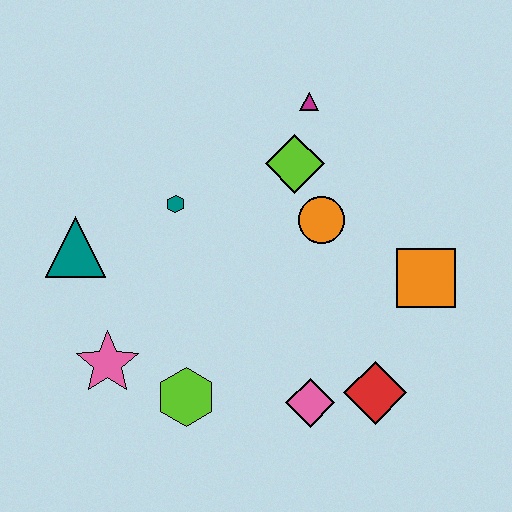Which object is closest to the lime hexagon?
The pink star is closest to the lime hexagon.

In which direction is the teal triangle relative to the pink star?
The teal triangle is above the pink star.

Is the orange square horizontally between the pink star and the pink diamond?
No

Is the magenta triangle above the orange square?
Yes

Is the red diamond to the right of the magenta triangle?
Yes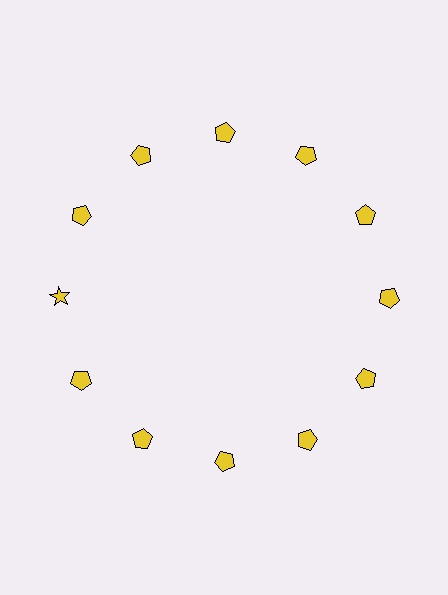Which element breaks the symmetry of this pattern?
The yellow star at roughly the 9 o'clock position breaks the symmetry. All other shapes are yellow pentagons.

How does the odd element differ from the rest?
It has a different shape: star instead of pentagon.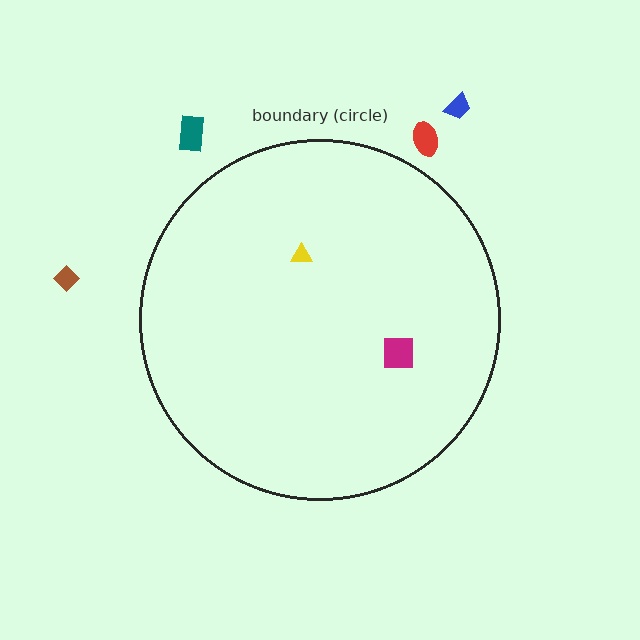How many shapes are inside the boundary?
2 inside, 4 outside.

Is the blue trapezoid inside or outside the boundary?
Outside.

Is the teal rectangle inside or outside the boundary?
Outside.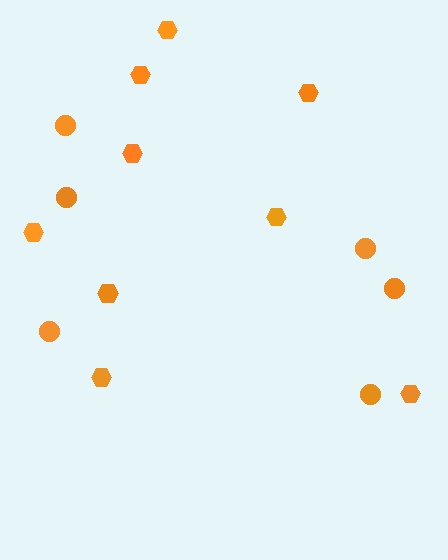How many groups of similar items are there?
There are 2 groups: one group of hexagons (9) and one group of circles (6).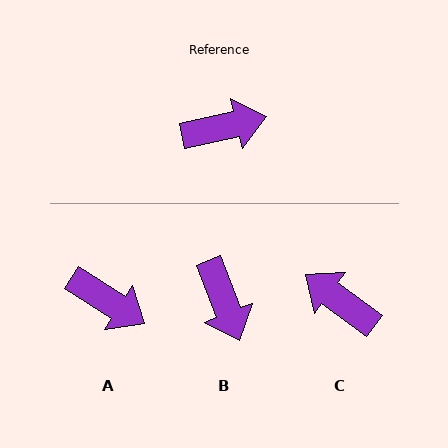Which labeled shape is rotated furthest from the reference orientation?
C, about 130 degrees away.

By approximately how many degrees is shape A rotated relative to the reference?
Approximately 46 degrees clockwise.